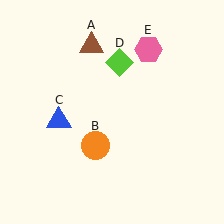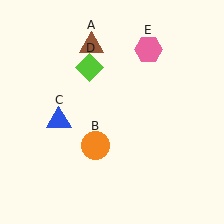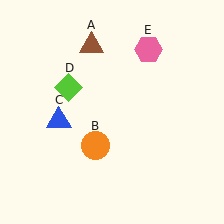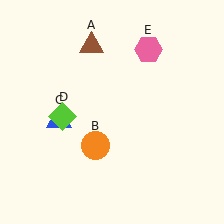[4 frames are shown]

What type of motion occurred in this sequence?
The lime diamond (object D) rotated counterclockwise around the center of the scene.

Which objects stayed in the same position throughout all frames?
Brown triangle (object A) and orange circle (object B) and blue triangle (object C) and pink hexagon (object E) remained stationary.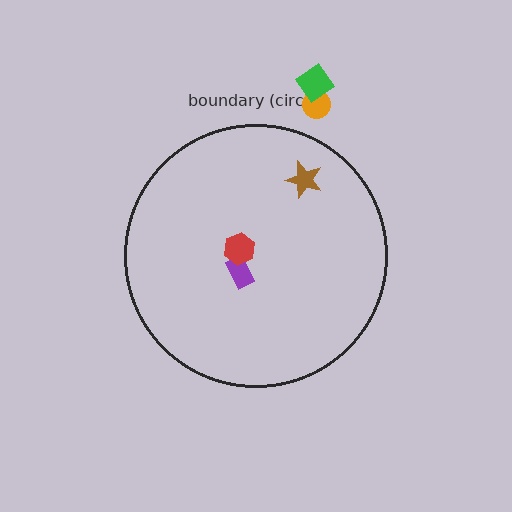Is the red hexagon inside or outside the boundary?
Inside.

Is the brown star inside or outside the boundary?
Inside.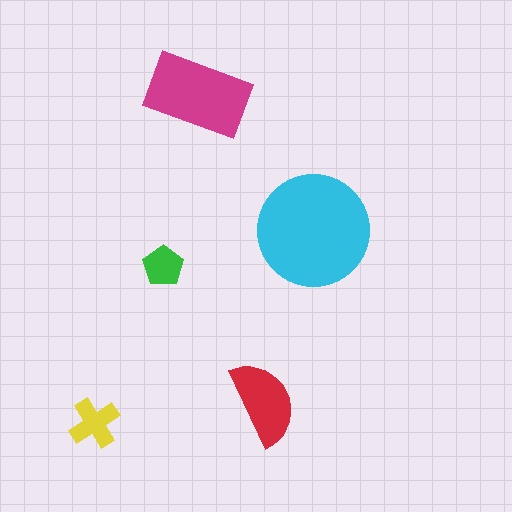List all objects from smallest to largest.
The green pentagon, the yellow cross, the red semicircle, the magenta rectangle, the cyan circle.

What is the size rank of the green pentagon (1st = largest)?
5th.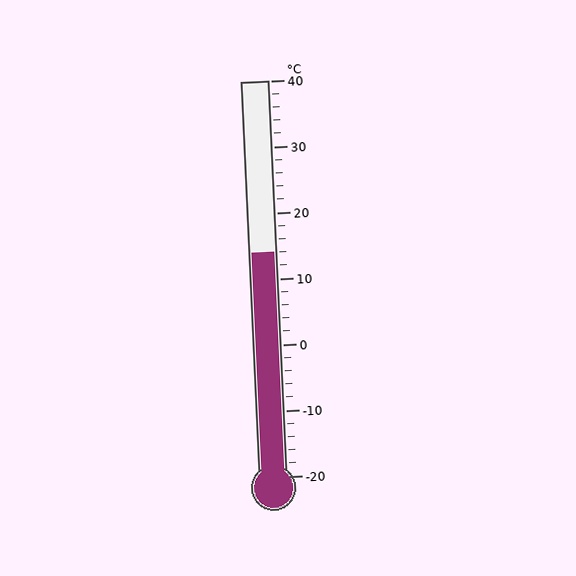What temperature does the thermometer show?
The thermometer shows approximately 14°C.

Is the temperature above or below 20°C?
The temperature is below 20°C.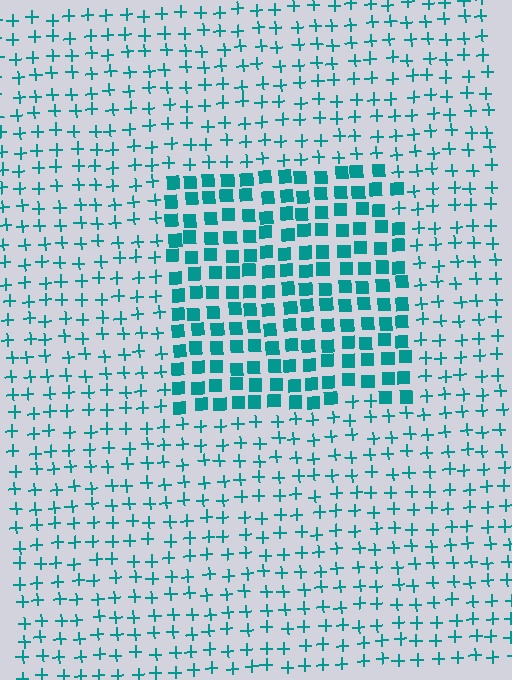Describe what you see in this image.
The image is filled with small teal elements arranged in a uniform grid. A rectangle-shaped region contains squares, while the surrounding area contains plus signs. The boundary is defined purely by the change in element shape.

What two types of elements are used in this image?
The image uses squares inside the rectangle region and plus signs outside it.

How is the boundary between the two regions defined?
The boundary is defined by a change in element shape: squares inside vs. plus signs outside. All elements share the same color and spacing.